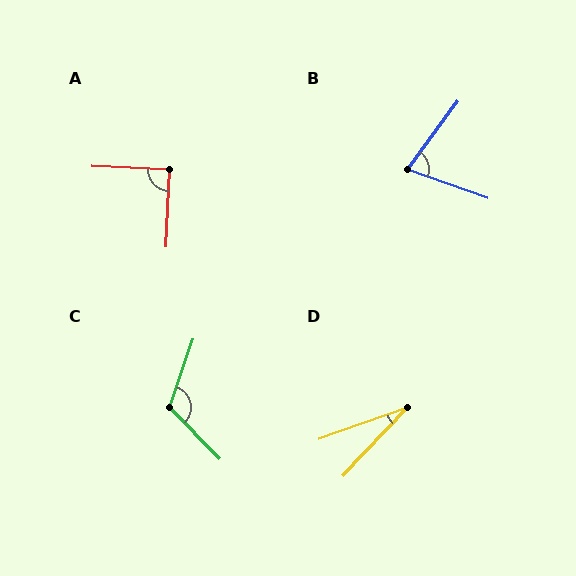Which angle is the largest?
C, at approximately 117 degrees.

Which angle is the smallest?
D, at approximately 27 degrees.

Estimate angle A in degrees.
Approximately 90 degrees.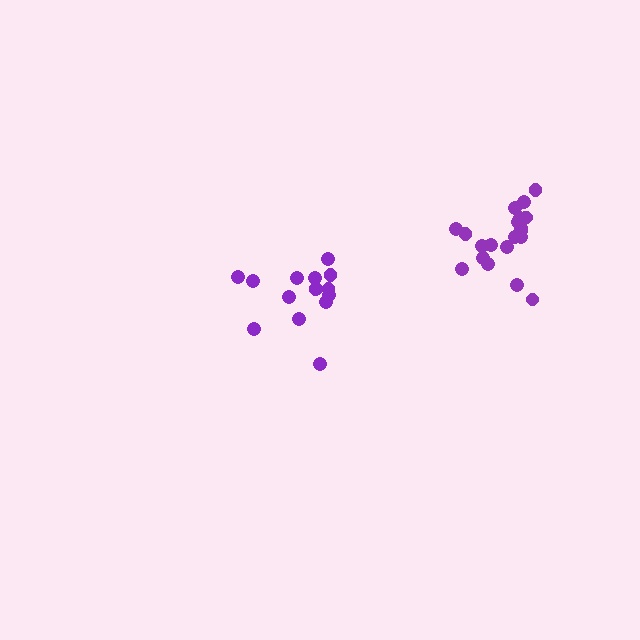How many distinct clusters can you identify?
There are 2 distinct clusters.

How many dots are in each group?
Group 1: 15 dots, Group 2: 20 dots (35 total).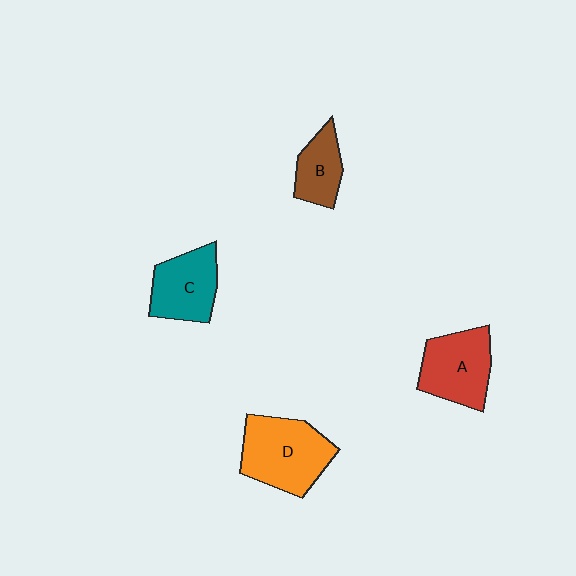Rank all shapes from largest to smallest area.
From largest to smallest: D (orange), A (red), C (teal), B (brown).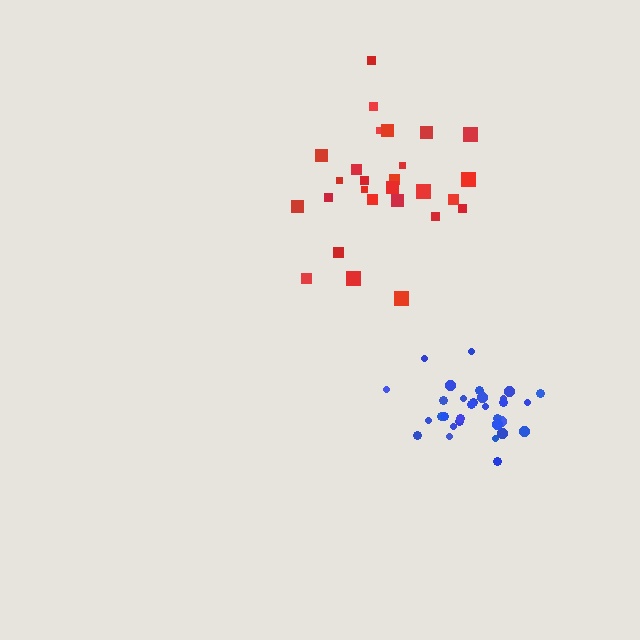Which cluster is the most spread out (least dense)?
Red.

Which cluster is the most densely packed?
Blue.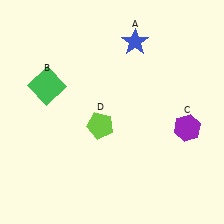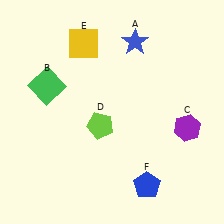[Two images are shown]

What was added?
A yellow square (E), a blue pentagon (F) were added in Image 2.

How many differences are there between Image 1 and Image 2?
There are 2 differences between the two images.